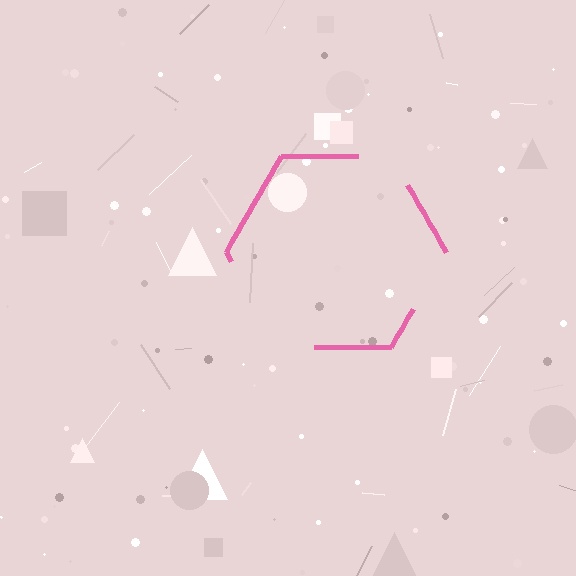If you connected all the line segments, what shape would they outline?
They would outline a hexagon.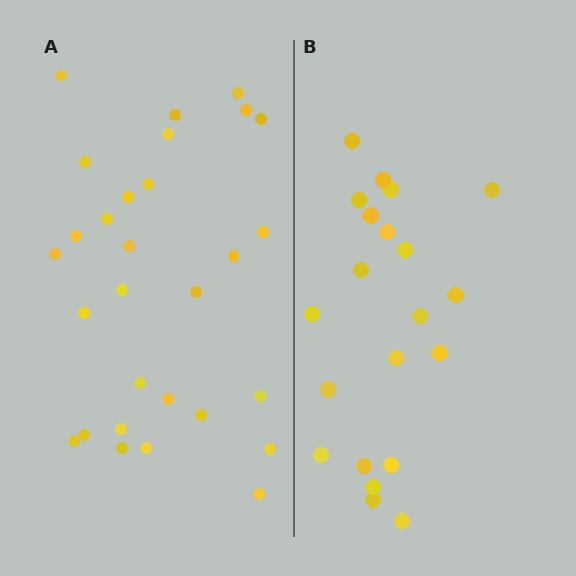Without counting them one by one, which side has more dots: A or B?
Region A (the left region) has more dots.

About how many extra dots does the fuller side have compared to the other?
Region A has roughly 8 or so more dots than region B.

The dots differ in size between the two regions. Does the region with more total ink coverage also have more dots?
No. Region B has more total ink coverage because its dots are larger, but region A actually contains more individual dots. Total area can be misleading — the number of items is what matters here.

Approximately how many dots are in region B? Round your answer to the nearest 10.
About 20 dots. (The exact count is 21, which rounds to 20.)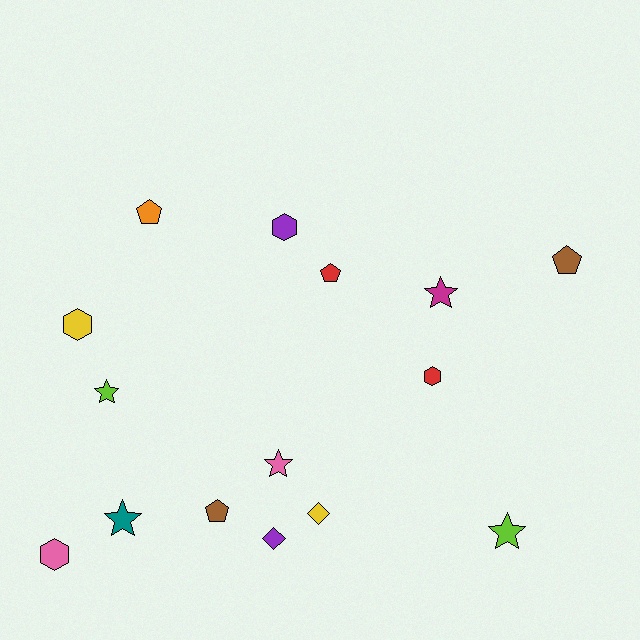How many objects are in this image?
There are 15 objects.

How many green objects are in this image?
There are no green objects.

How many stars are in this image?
There are 5 stars.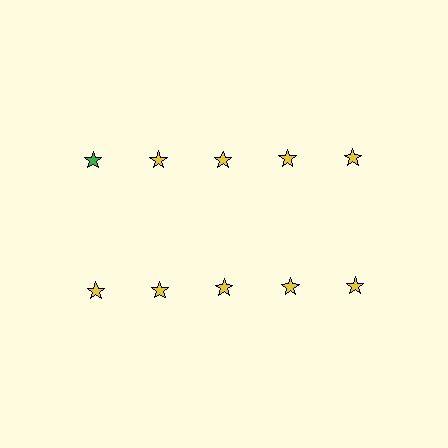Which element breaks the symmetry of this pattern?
The green star in the top row, leftmost column breaks the symmetry. All other shapes are yellow stars.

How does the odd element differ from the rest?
It has a different color: green instead of yellow.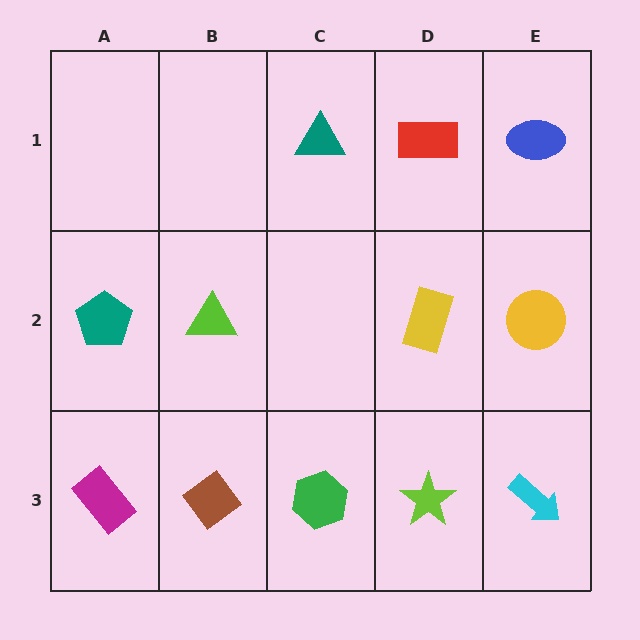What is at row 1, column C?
A teal triangle.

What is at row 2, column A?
A teal pentagon.